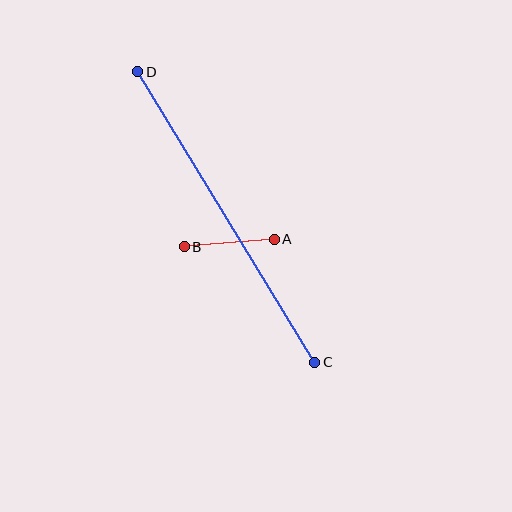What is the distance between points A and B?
The distance is approximately 91 pixels.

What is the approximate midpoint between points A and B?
The midpoint is at approximately (229, 243) pixels.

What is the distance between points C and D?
The distance is approximately 340 pixels.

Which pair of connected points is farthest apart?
Points C and D are farthest apart.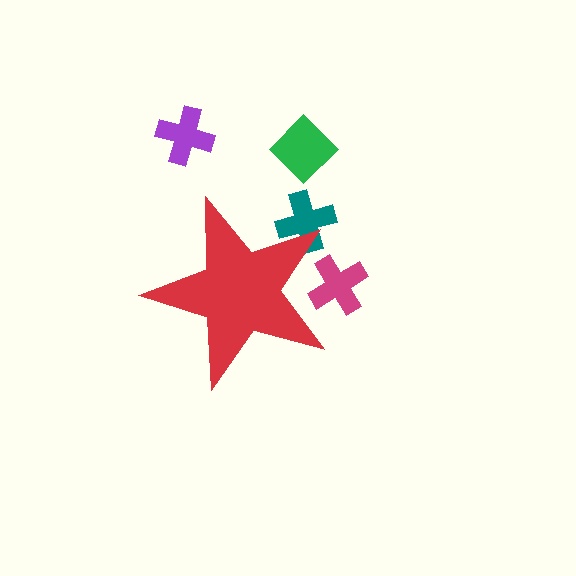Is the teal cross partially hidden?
Yes, the teal cross is partially hidden behind the red star.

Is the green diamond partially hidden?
No, the green diamond is fully visible.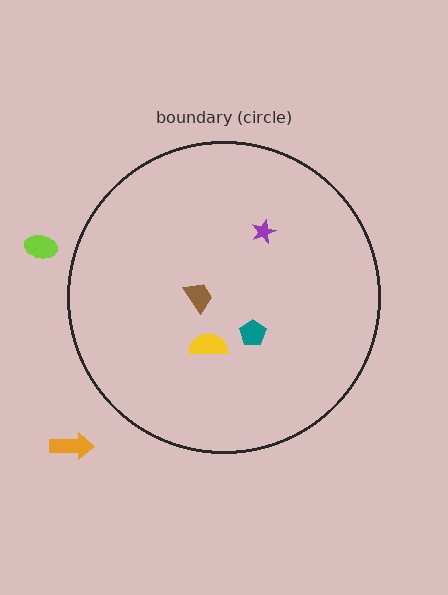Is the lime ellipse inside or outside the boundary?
Outside.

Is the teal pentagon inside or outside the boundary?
Inside.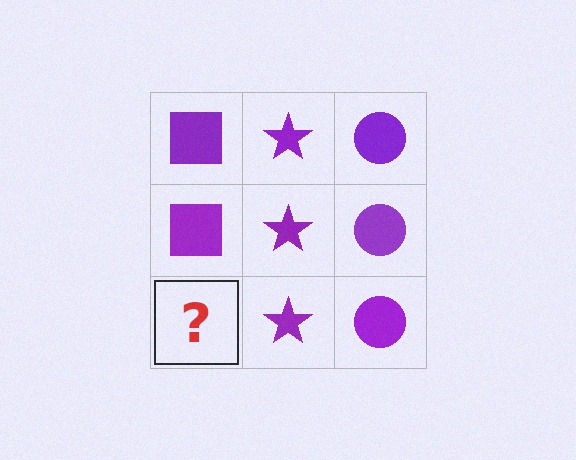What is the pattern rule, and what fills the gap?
The rule is that each column has a consistent shape. The gap should be filled with a purple square.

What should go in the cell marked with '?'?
The missing cell should contain a purple square.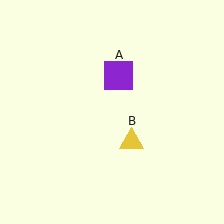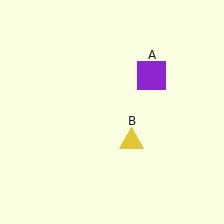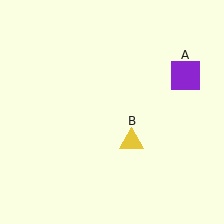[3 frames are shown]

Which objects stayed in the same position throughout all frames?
Yellow triangle (object B) remained stationary.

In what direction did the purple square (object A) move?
The purple square (object A) moved right.